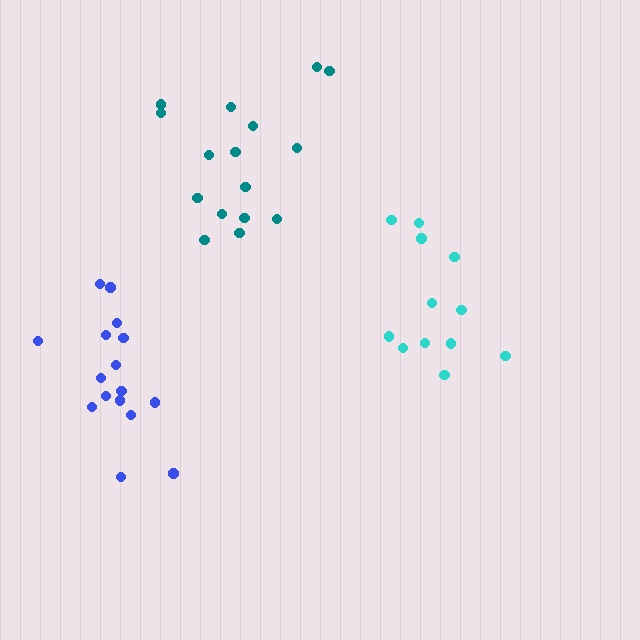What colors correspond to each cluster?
The clusters are colored: blue, cyan, teal.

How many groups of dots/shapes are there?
There are 3 groups.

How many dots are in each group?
Group 1: 16 dots, Group 2: 12 dots, Group 3: 16 dots (44 total).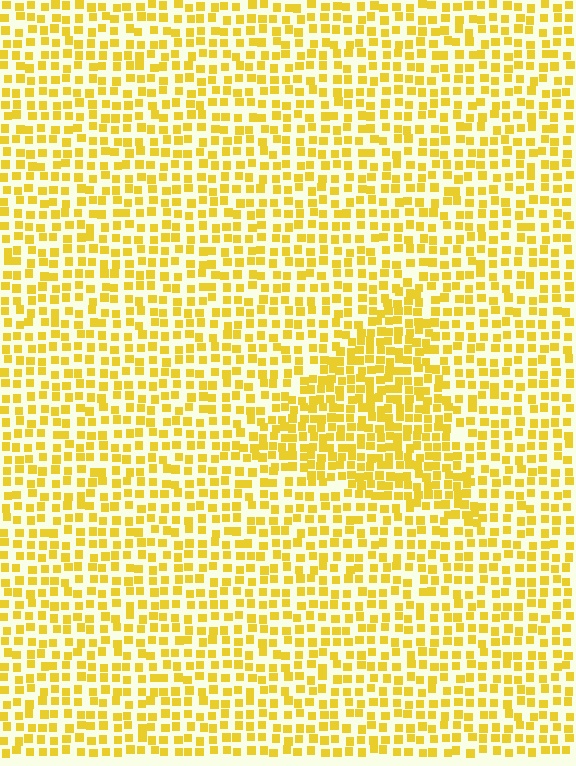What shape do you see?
I see a triangle.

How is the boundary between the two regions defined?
The boundary is defined by a change in element density (approximately 1.6x ratio). All elements are the same color, size, and shape.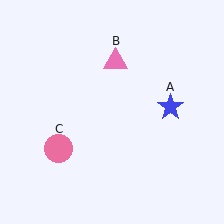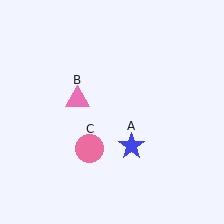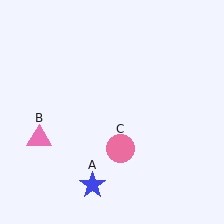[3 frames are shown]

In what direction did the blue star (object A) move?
The blue star (object A) moved down and to the left.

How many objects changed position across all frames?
3 objects changed position: blue star (object A), pink triangle (object B), pink circle (object C).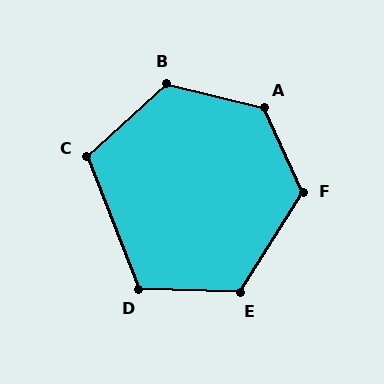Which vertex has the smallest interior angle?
C, at approximately 111 degrees.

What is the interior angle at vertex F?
Approximately 123 degrees (obtuse).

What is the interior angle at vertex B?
Approximately 124 degrees (obtuse).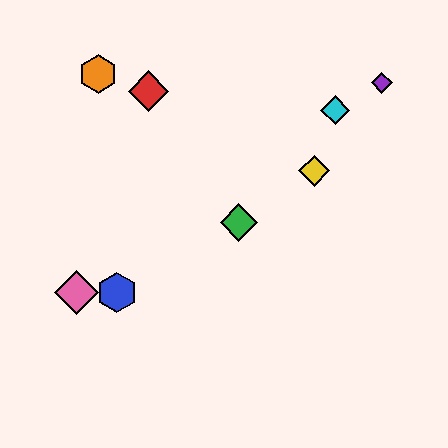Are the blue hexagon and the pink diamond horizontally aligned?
Yes, both are at y≈292.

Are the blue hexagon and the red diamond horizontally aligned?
No, the blue hexagon is at y≈292 and the red diamond is at y≈91.